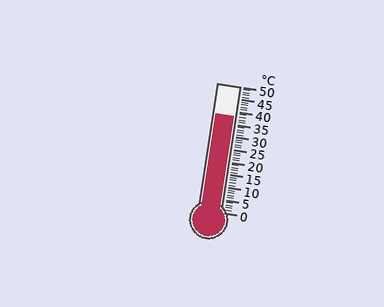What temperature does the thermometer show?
The thermometer shows approximately 38°C.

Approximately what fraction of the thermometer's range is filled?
The thermometer is filled to approximately 75% of its range.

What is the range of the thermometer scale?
The thermometer scale ranges from 0°C to 50°C.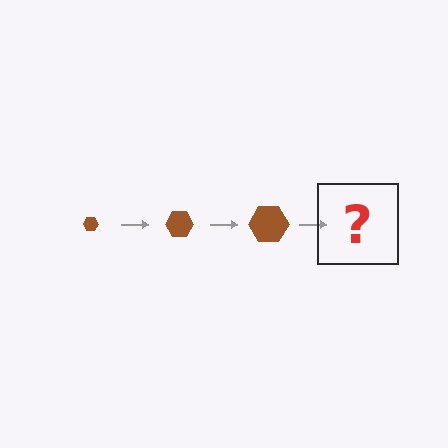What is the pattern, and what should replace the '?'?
The pattern is that the hexagon gets progressively larger each step. The '?' should be a brown hexagon, larger than the previous one.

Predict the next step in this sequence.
The next step is a brown hexagon, larger than the previous one.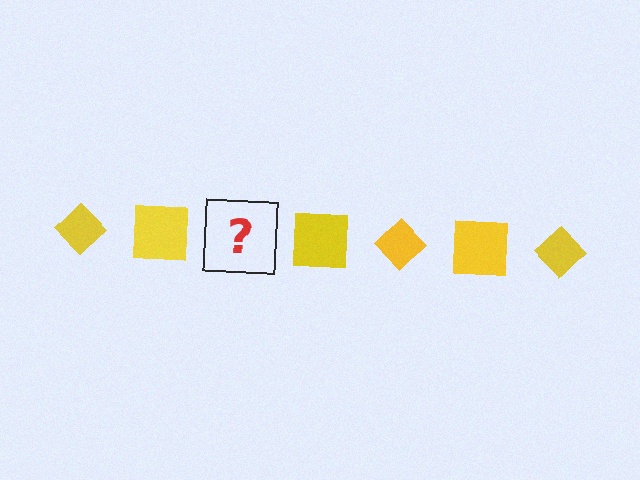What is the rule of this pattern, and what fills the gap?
The rule is that the pattern cycles through diamond, square shapes in yellow. The gap should be filled with a yellow diamond.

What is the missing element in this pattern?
The missing element is a yellow diamond.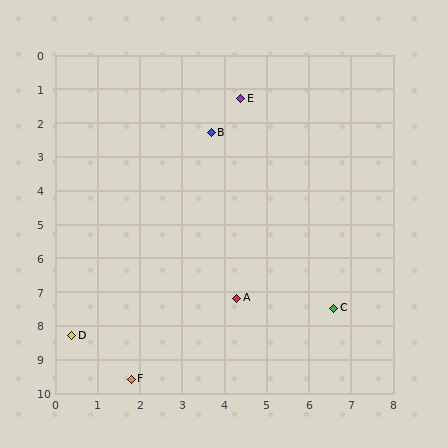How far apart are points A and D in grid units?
Points A and D are about 4.1 grid units apart.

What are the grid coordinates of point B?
Point B is at approximately (3.7, 2.3).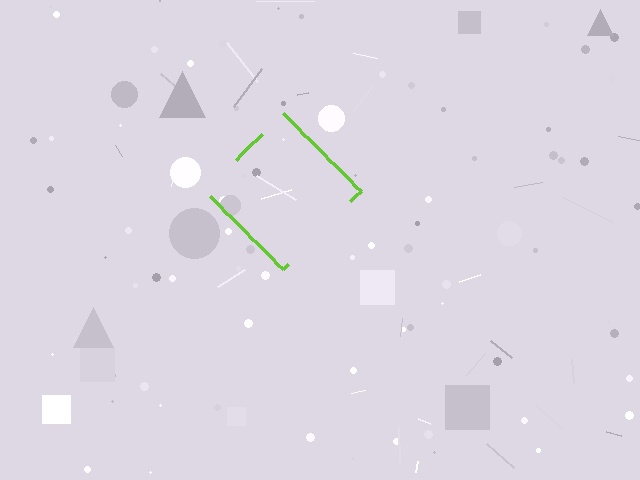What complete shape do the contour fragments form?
The contour fragments form a diamond.